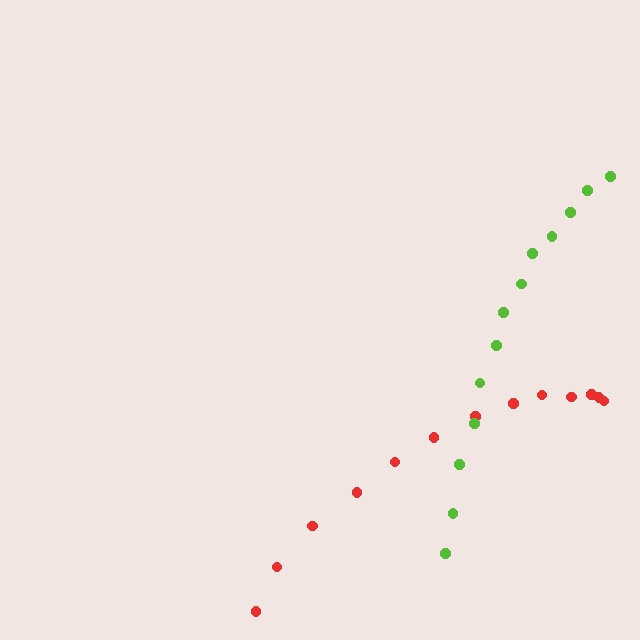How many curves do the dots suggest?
There are 2 distinct paths.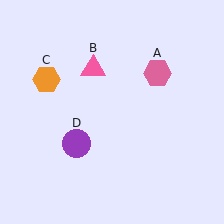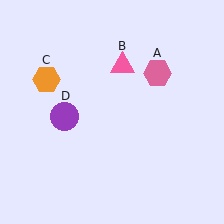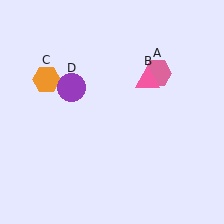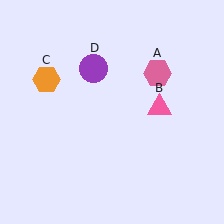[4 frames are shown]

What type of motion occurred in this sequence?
The pink triangle (object B), purple circle (object D) rotated clockwise around the center of the scene.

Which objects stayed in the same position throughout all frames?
Pink hexagon (object A) and orange hexagon (object C) remained stationary.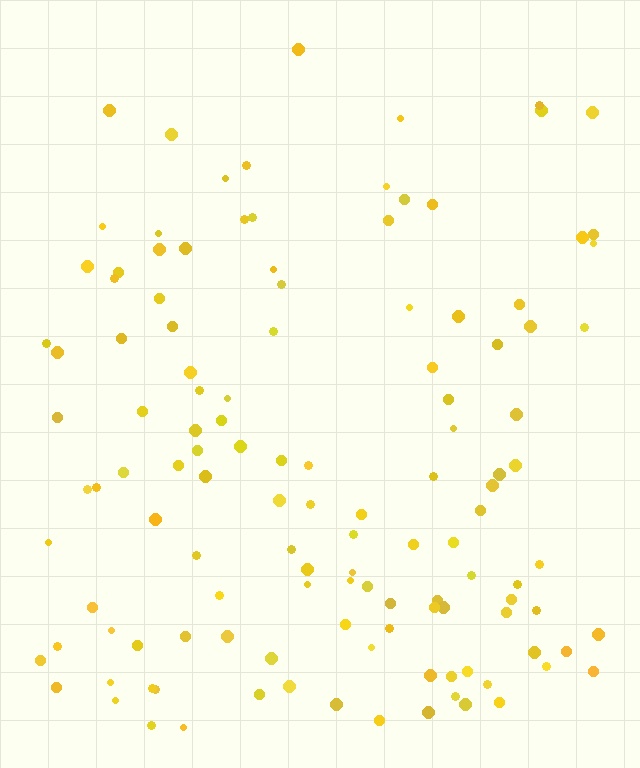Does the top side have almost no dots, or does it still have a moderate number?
Still a moderate number, just noticeably fewer than the bottom.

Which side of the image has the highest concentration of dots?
The bottom.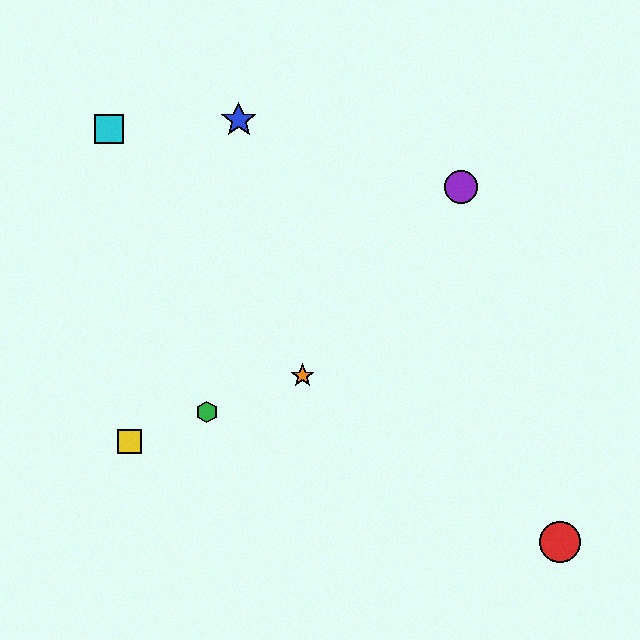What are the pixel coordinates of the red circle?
The red circle is at (560, 542).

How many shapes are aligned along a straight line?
3 shapes (the green hexagon, the yellow square, the orange star) are aligned along a straight line.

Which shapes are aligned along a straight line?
The green hexagon, the yellow square, the orange star are aligned along a straight line.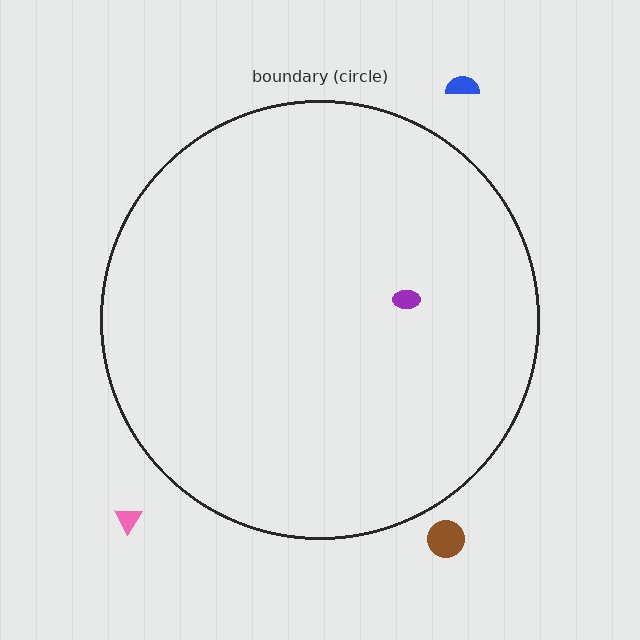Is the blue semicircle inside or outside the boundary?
Outside.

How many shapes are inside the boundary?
1 inside, 3 outside.